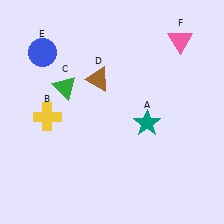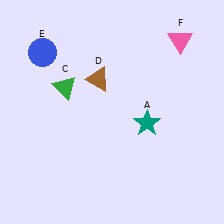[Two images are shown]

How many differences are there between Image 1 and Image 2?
There is 1 difference between the two images.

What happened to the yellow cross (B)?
The yellow cross (B) was removed in Image 2. It was in the bottom-left area of Image 1.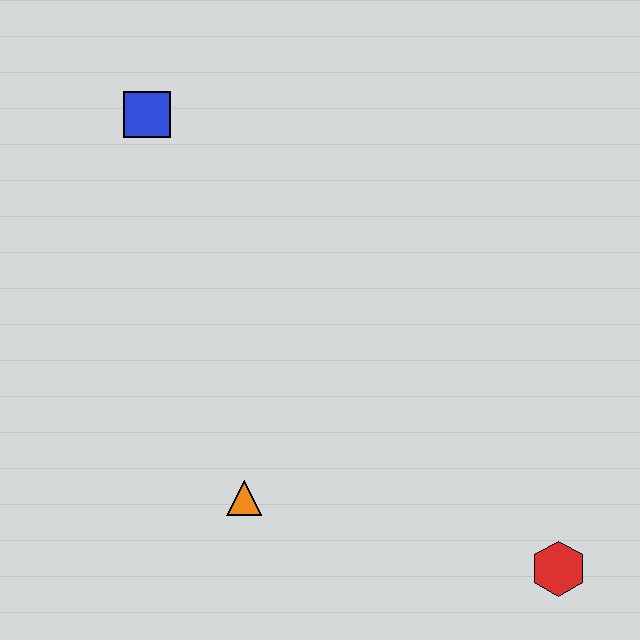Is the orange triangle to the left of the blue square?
No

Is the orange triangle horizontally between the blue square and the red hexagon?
Yes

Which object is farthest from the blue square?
The red hexagon is farthest from the blue square.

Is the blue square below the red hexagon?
No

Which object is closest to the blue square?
The orange triangle is closest to the blue square.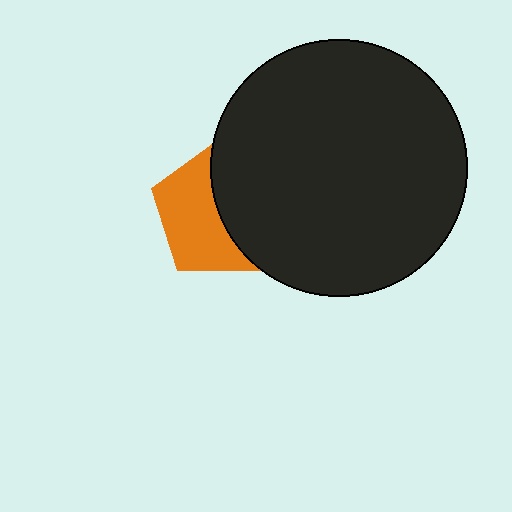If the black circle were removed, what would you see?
You would see the complete orange pentagon.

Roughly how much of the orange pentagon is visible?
About half of it is visible (roughly 51%).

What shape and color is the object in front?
The object in front is a black circle.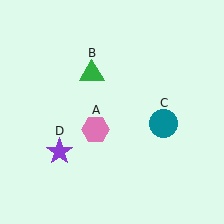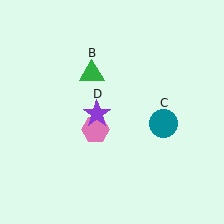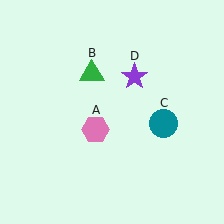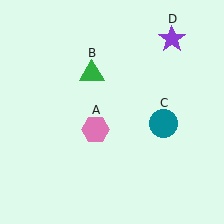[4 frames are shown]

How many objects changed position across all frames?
1 object changed position: purple star (object D).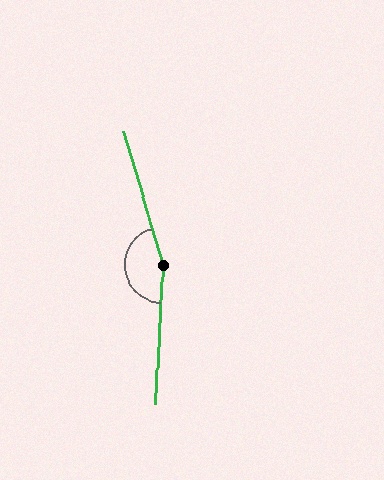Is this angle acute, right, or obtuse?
It is obtuse.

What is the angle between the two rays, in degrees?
Approximately 161 degrees.